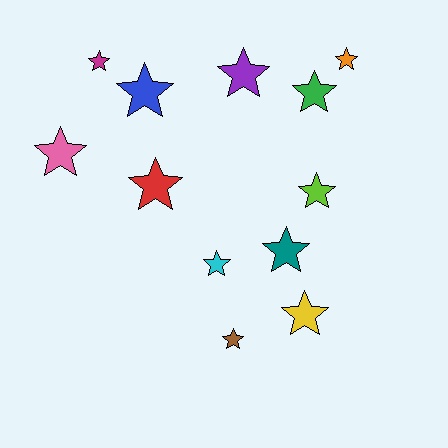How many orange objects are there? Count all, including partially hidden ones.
There is 1 orange object.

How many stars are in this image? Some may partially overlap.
There are 12 stars.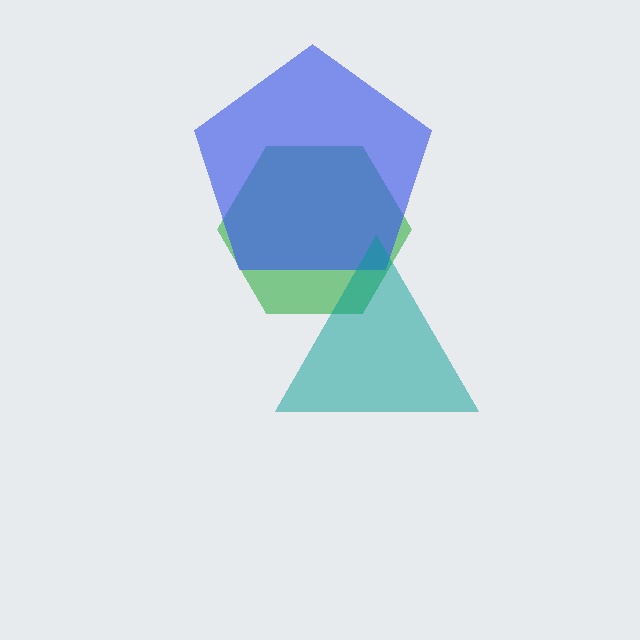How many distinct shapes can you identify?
There are 3 distinct shapes: a green hexagon, a blue pentagon, a teal triangle.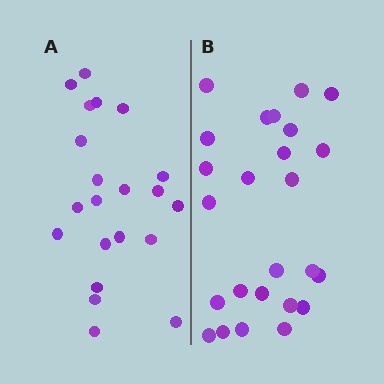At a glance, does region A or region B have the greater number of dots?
Region B (the right region) has more dots.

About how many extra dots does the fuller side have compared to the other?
Region B has about 4 more dots than region A.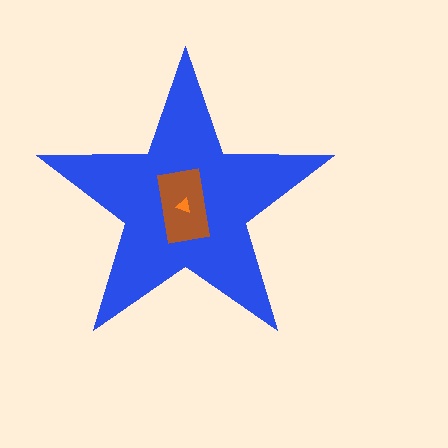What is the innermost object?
The orange triangle.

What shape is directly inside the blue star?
The brown rectangle.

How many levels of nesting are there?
3.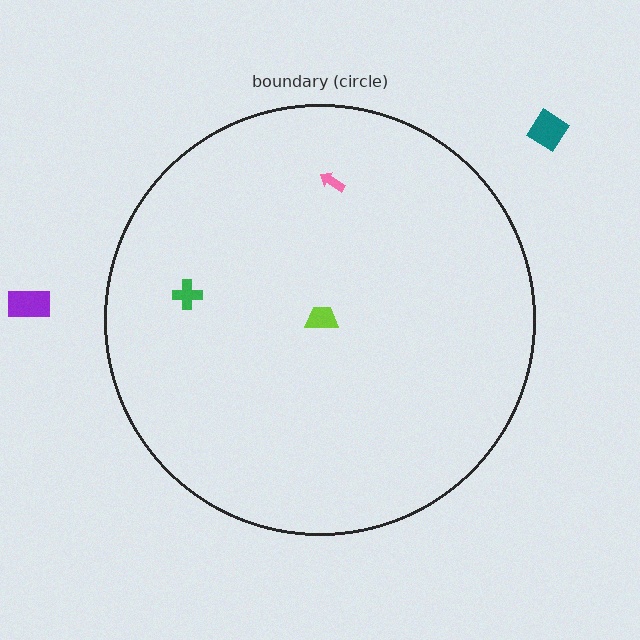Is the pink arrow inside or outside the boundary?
Inside.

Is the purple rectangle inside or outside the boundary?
Outside.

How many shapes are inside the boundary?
3 inside, 2 outside.